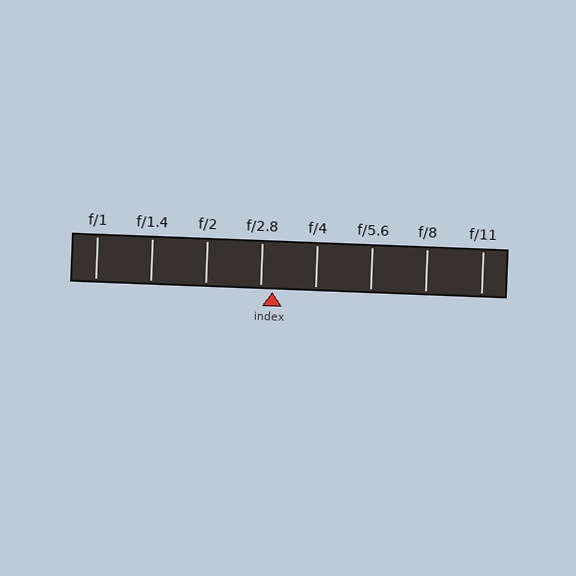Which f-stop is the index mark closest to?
The index mark is closest to f/2.8.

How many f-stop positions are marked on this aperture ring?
There are 8 f-stop positions marked.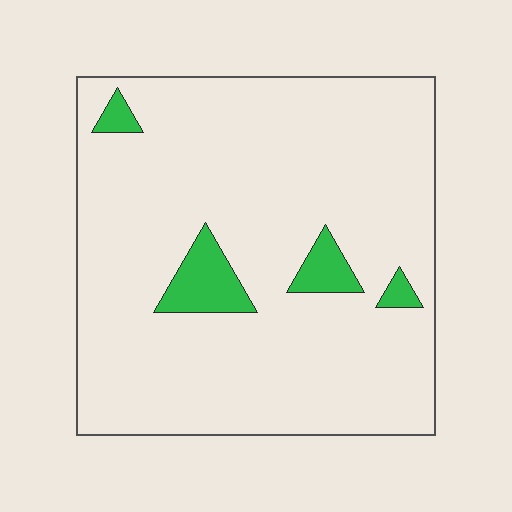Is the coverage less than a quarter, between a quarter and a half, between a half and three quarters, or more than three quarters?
Less than a quarter.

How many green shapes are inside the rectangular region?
4.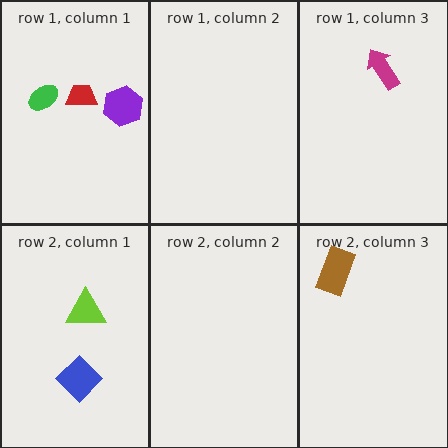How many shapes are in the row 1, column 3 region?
1.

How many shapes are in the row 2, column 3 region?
1.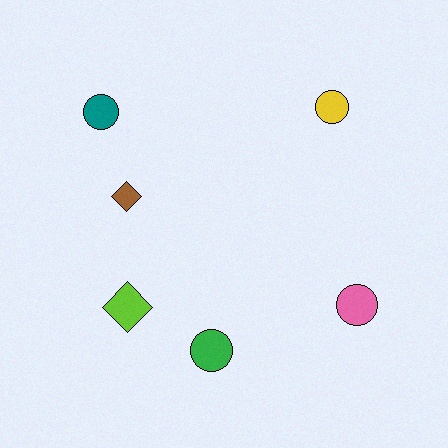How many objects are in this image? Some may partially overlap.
There are 6 objects.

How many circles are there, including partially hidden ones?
There are 4 circles.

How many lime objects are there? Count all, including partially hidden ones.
There is 1 lime object.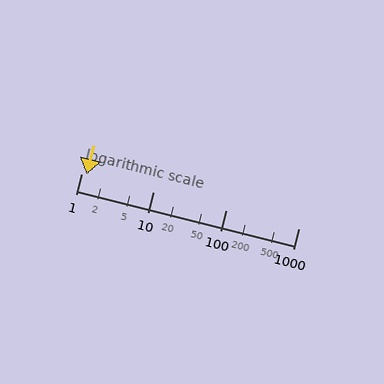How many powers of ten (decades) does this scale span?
The scale spans 3 decades, from 1 to 1000.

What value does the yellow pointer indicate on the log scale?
The pointer indicates approximately 1.2.